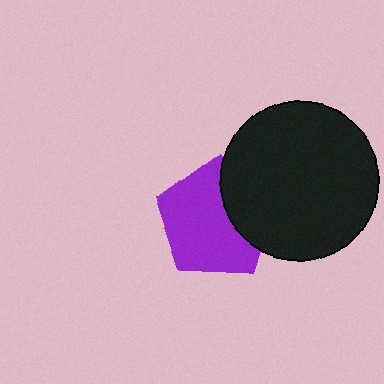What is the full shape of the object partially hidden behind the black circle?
The partially hidden object is a purple pentagon.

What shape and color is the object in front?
The object in front is a black circle.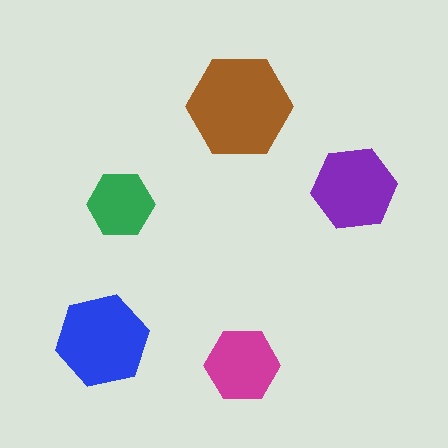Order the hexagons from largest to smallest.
the brown one, the blue one, the purple one, the magenta one, the green one.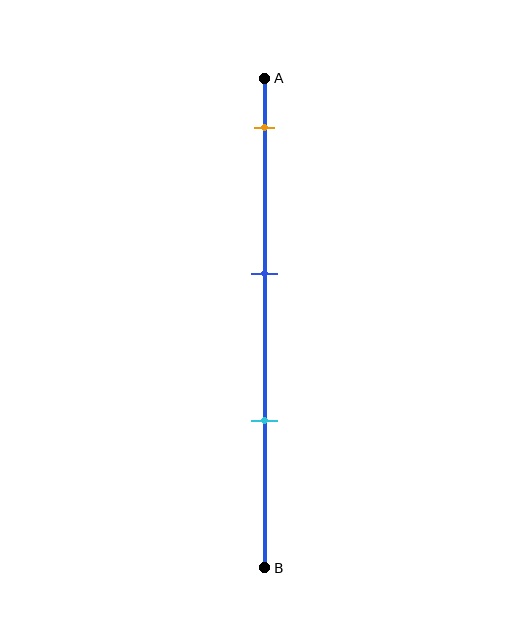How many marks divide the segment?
There are 3 marks dividing the segment.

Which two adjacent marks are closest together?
The blue and cyan marks are the closest adjacent pair.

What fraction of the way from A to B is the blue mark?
The blue mark is approximately 40% (0.4) of the way from A to B.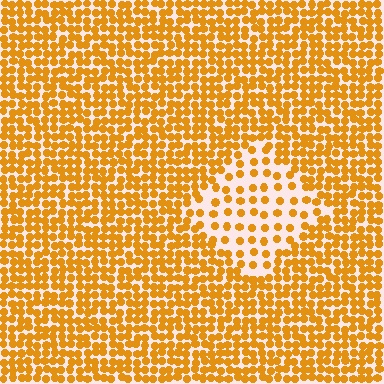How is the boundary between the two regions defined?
The boundary is defined by a change in element density (approximately 2.4x ratio). All elements are the same color, size, and shape.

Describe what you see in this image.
The image contains small orange elements arranged at two different densities. A diamond-shaped region is visible where the elements are less densely packed than the surrounding area.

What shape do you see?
I see a diamond.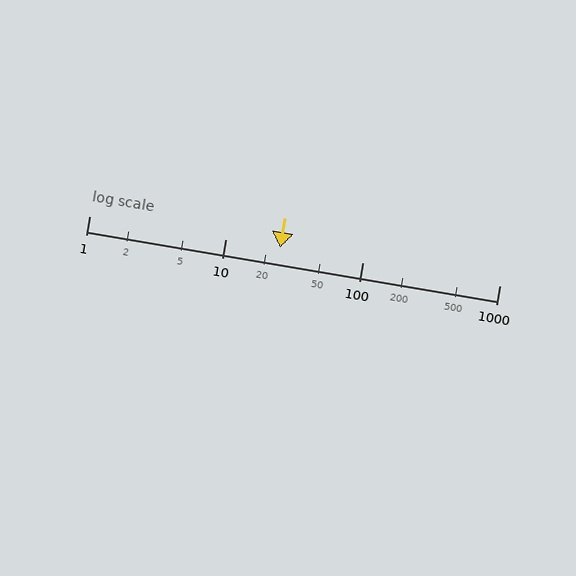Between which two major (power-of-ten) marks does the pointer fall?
The pointer is between 10 and 100.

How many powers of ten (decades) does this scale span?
The scale spans 3 decades, from 1 to 1000.